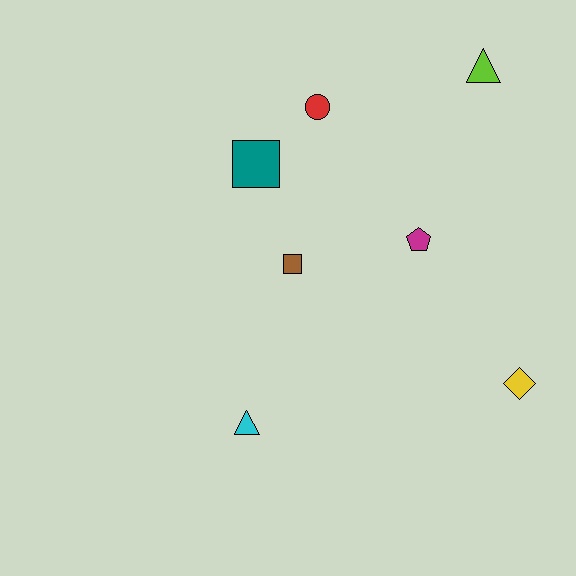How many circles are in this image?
There is 1 circle.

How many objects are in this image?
There are 7 objects.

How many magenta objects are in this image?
There is 1 magenta object.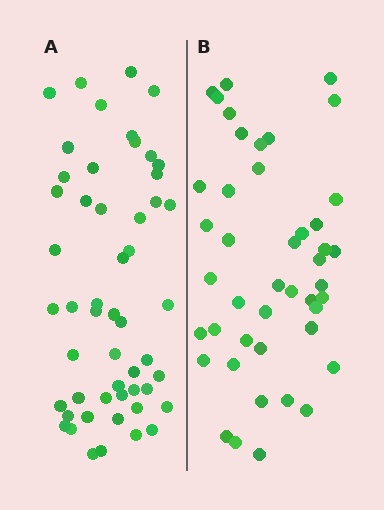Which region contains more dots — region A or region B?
Region A (the left region) has more dots.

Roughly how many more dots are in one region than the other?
Region A has roughly 8 or so more dots than region B.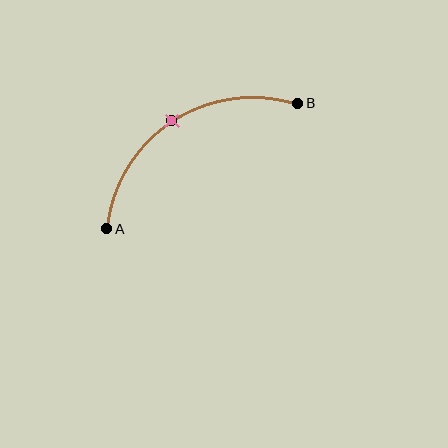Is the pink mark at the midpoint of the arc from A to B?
Yes. The pink mark lies on the arc at equal arc-length from both A and B — it is the arc midpoint.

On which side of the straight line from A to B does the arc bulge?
The arc bulges above the straight line connecting A and B.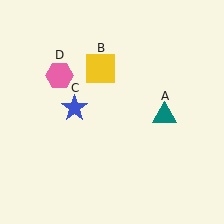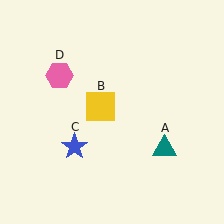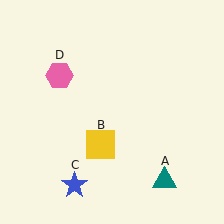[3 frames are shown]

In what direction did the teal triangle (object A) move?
The teal triangle (object A) moved down.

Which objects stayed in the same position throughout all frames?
Pink hexagon (object D) remained stationary.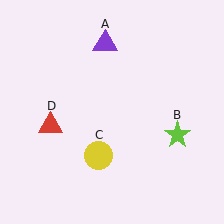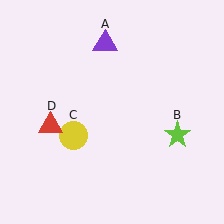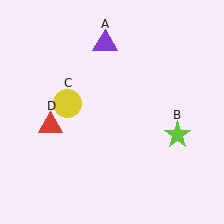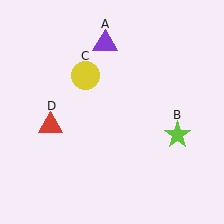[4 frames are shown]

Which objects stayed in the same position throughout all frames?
Purple triangle (object A) and lime star (object B) and red triangle (object D) remained stationary.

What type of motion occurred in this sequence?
The yellow circle (object C) rotated clockwise around the center of the scene.